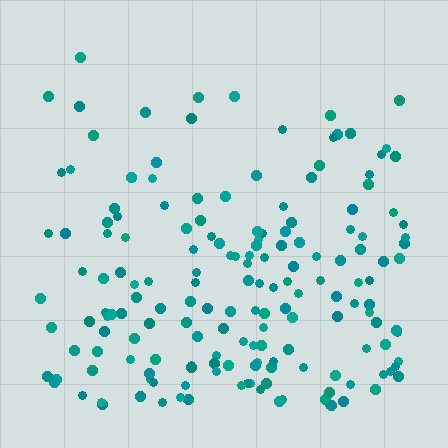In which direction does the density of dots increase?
From top to bottom, with the bottom side densest.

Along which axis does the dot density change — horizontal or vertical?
Vertical.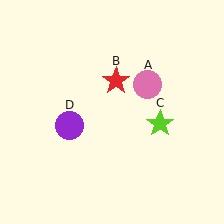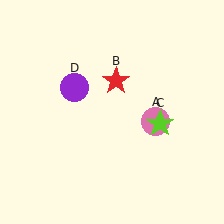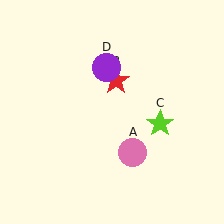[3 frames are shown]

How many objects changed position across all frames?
2 objects changed position: pink circle (object A), purple circle (object D).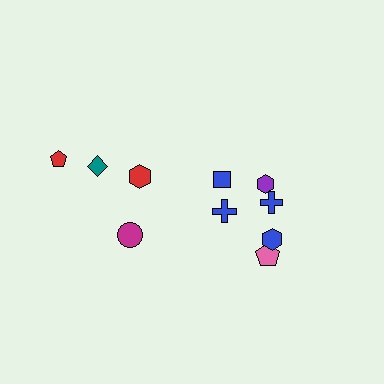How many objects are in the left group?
There are 4 objects.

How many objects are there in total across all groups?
There are 10 objects.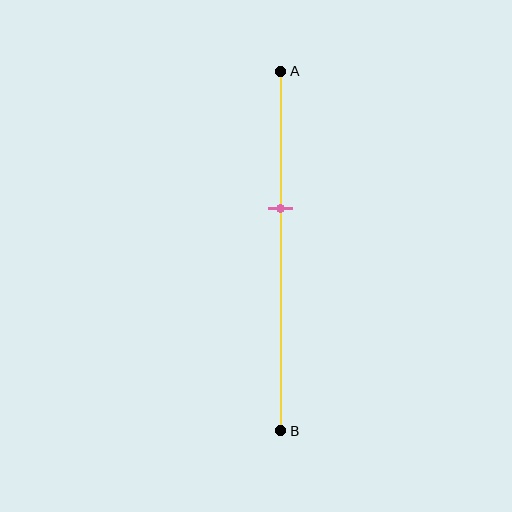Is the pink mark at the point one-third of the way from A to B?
No, the mark is at about 40% from A, not at the 33% one-third point.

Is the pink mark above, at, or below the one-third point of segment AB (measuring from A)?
The pink mark is below the one-third point of segment AB.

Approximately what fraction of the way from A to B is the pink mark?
The pink mark is approximately 40% of the way from A to B.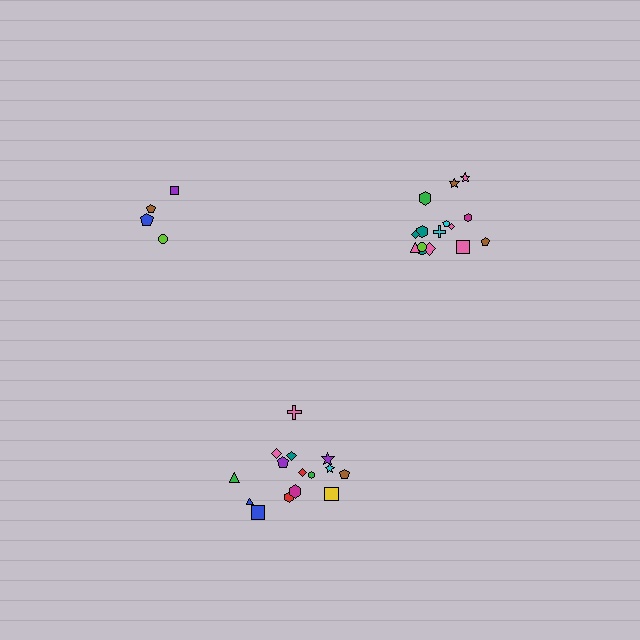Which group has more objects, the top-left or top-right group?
The top-right group.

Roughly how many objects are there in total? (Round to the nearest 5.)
Roughly 35 objects in total.